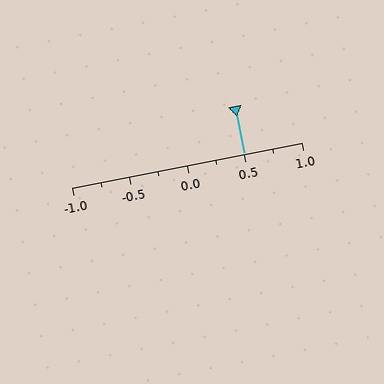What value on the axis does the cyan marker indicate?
The marker indicates approximately 0.5.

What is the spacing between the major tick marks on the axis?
The major ticks are spaced 0.5 apart.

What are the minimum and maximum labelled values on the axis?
The axis runs from -1.0 to 1.0.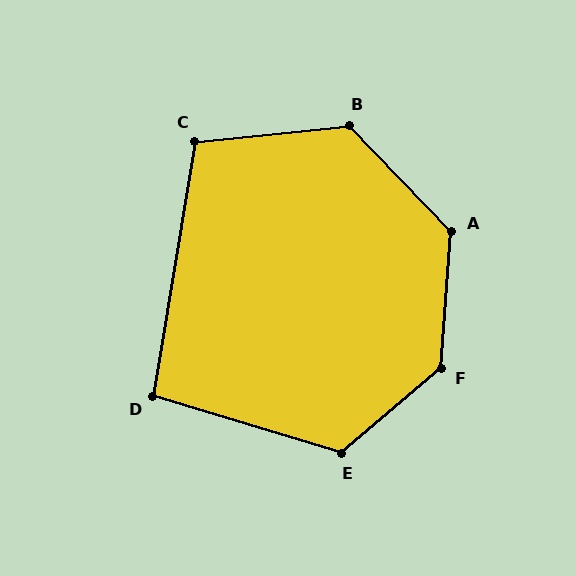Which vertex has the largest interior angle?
F, at approximately 134 degrees.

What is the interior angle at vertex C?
Approximately 105 degrees (obtuse).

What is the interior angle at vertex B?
Approximately 128 degrees (obtuse).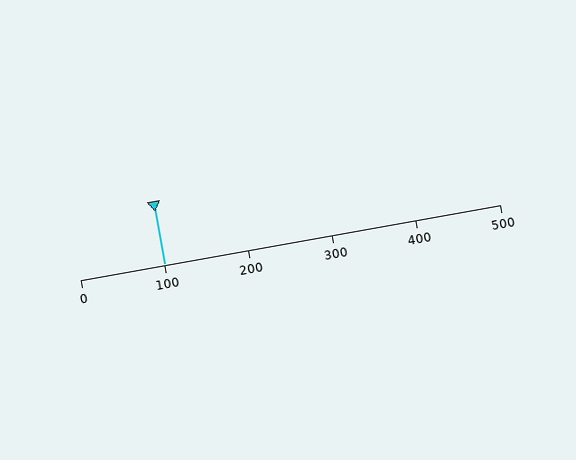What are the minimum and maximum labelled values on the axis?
The axis runs from 0 to 500.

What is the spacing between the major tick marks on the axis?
The major ticks are spaced 100 apart.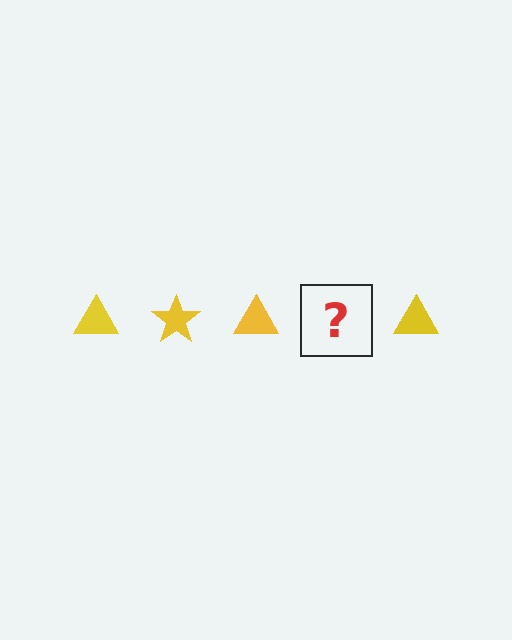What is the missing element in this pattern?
The missing element is a yellow star.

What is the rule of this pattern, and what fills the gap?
The rule is that the pattern cycles through triangle, star shapes in yellow. The gap should be filled with a yellow star.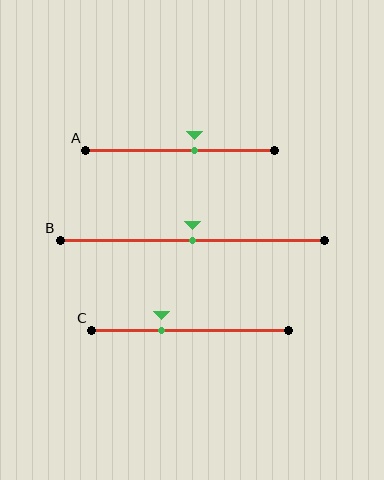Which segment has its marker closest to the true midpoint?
Segment B has its marker closest to the true midpoint.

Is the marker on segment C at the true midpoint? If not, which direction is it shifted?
No, the marker on segment C is shifted to the left by about 15% of the segment length.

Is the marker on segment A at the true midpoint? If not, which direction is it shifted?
No, the marker on segment A is shifted to the right by about 7% of the segment length.